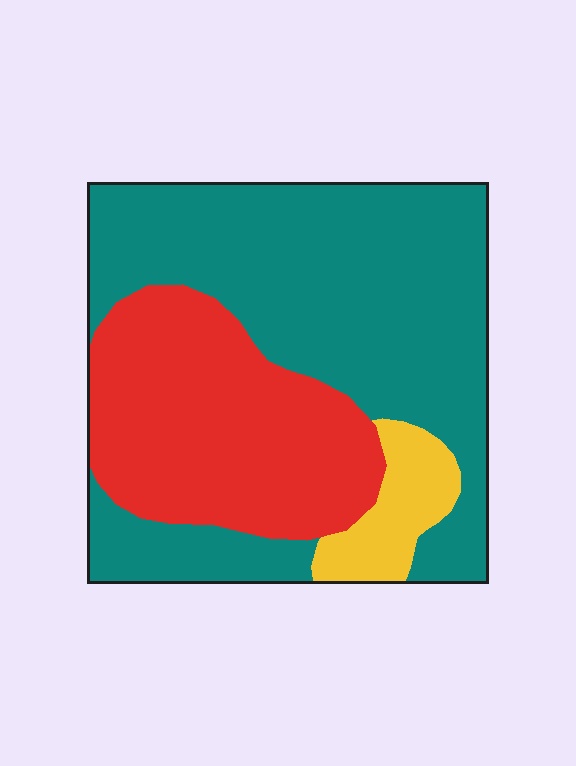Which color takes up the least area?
Yellow, at roughly 10%.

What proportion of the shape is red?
Red takes up about one third (1/3) of the shape.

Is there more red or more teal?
Teal.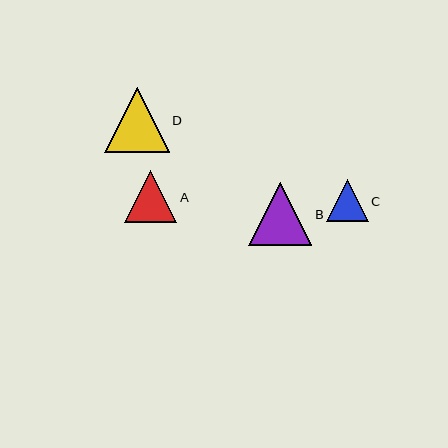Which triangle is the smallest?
Triangle C is the smallest with a size of approximately 42 pixels.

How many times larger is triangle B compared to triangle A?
Triangle B is approximately 1.2 times the size of triangle A.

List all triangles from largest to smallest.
From largest to smallest: D, B, A, C.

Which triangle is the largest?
Triangle D is the largest with a size of approximately 65 pixels.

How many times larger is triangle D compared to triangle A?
Triangle D is approximately 1.2 times the size of triangle A.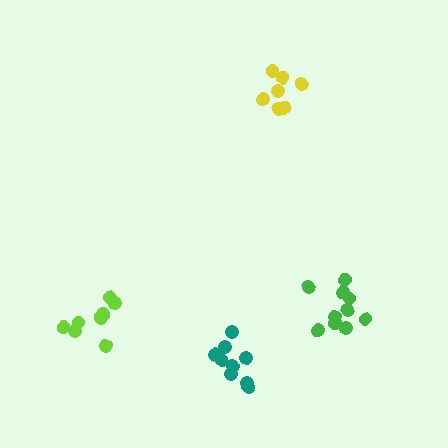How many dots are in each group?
Group 1: 7 dots, Group 2: 10 dots, Group 3: 8 dots, Group 4: 9 dots (34 total).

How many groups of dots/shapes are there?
There are 4 groups.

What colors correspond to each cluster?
The clusters are colored: yellow, green, lime, teal.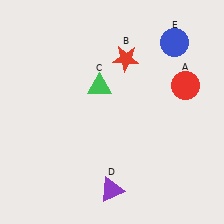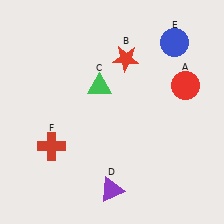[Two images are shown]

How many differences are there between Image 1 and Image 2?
There is 1 difference between the two images.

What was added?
A red cross (F) was added in Image 2.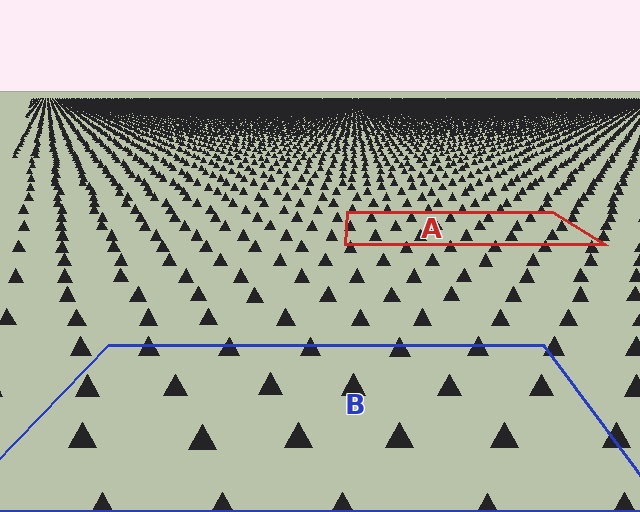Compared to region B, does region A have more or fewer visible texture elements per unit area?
Region A has more texture elements per unit area — they are packed more densely because it is farther away.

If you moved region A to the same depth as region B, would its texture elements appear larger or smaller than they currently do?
They would appear larger. At a closer depth, the same texture elements are projected at a bigger on-screen size.